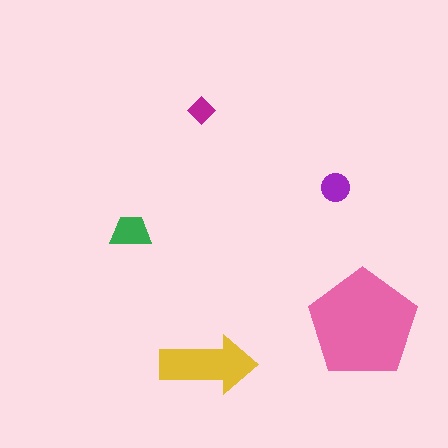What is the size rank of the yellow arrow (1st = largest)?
2nd.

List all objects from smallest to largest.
The magenta diamond, the purple circle, the green trapezoid, the yellow arrow, the pink pentagon.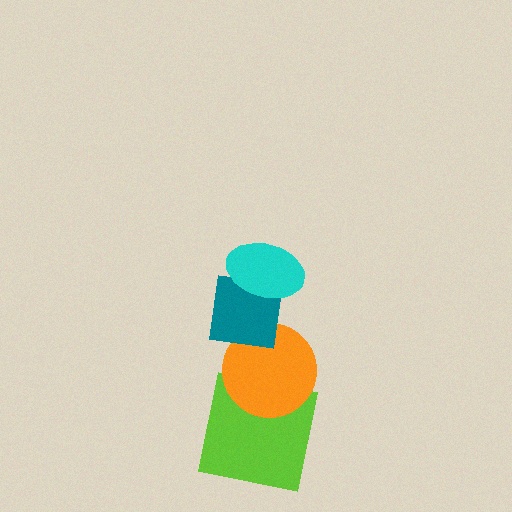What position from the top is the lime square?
The lime square is 4th from the top.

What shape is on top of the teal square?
The cyan ellipse is on top of the teal square.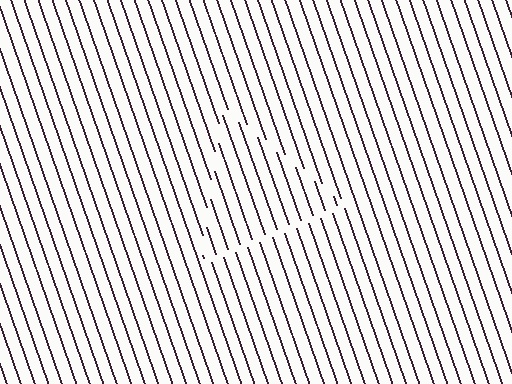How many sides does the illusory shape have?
3 sides — the line-ends trace a triangle.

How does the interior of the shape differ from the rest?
The interior of the shape contains the same grating, shifted by half a period — the contour is defined by the phase discontinuity where line-ends from the inner and outer gratings abut.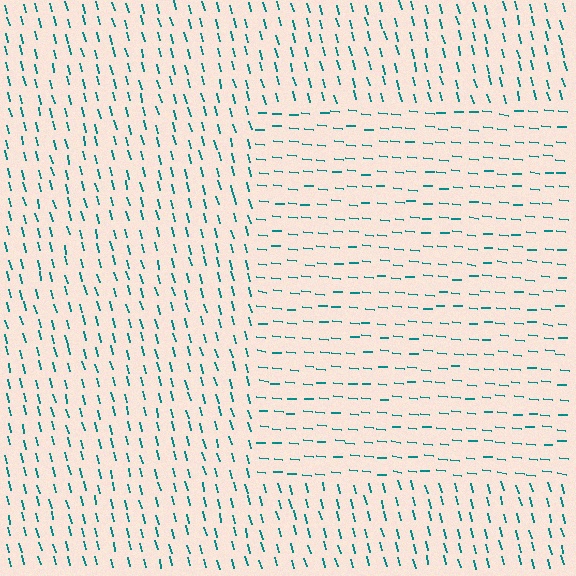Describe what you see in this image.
The image is filled with small teal line segments. A rectangle region in the image has lines oriented differently from the surrounding lines, creating a visible texture boundary.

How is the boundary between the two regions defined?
The boundary is defined purely by a change in line orientation (approximately 70 degrees difference). All lines are the same color and thickness.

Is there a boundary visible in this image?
Yes, there is a texture boundary formed by a change in line orientation.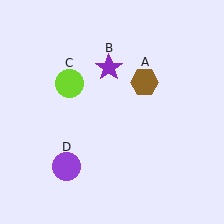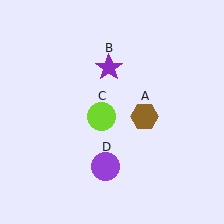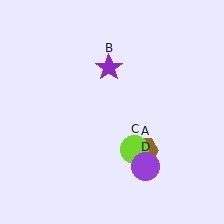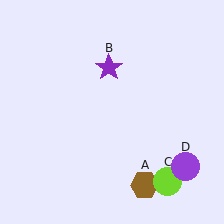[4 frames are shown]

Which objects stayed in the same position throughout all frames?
Purple star (object B) remained stationary.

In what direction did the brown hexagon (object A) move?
The brown hexagon (object A) moved down.